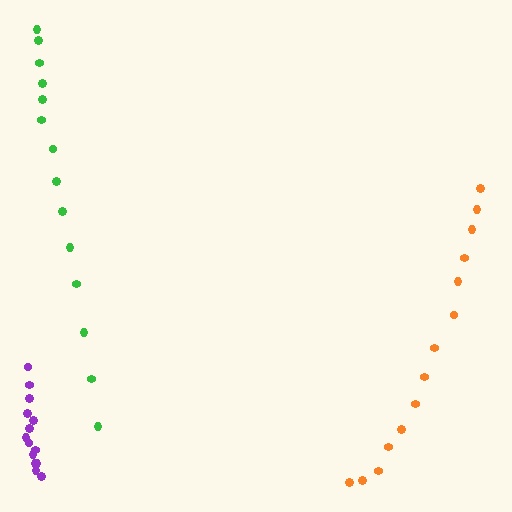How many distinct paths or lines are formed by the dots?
There are 3 distinct paths.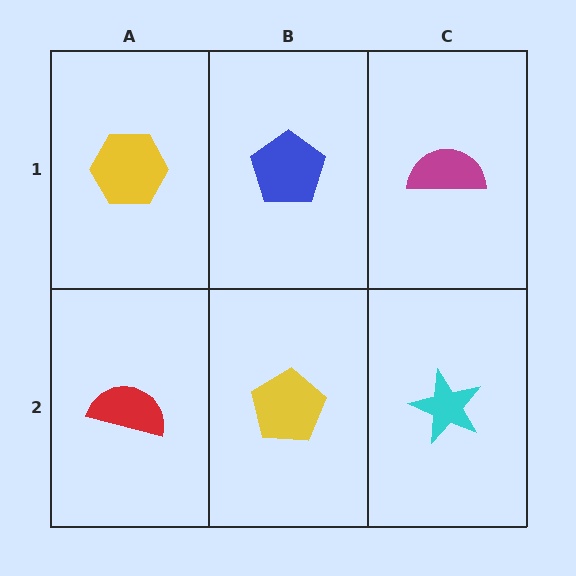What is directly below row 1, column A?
A red semicircle.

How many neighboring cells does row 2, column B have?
3.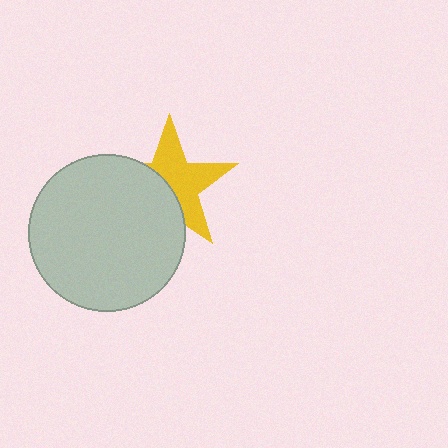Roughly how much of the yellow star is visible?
About half of it is visible (roughly 56%).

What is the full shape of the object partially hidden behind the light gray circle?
The partially hidden object is a yellow star.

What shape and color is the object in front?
The object in front is a light gray circle.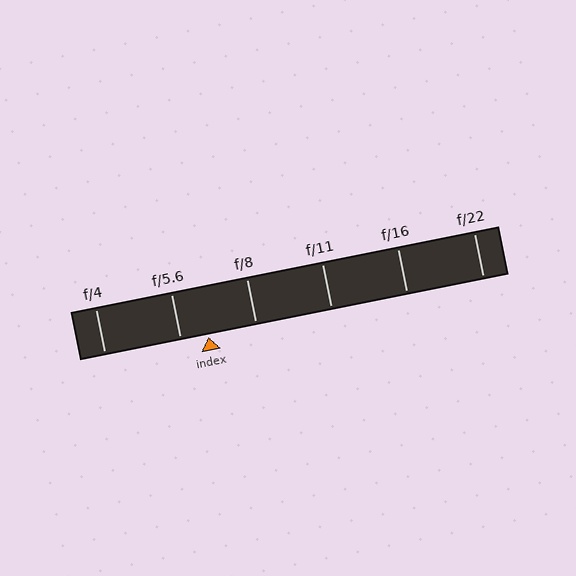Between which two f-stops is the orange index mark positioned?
The index mark is between f/5.6 and f/8.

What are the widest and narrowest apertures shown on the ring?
The widest aperture shown is f/4 and the narrowest is f/22.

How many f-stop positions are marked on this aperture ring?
There are 6 f-stop positions marked.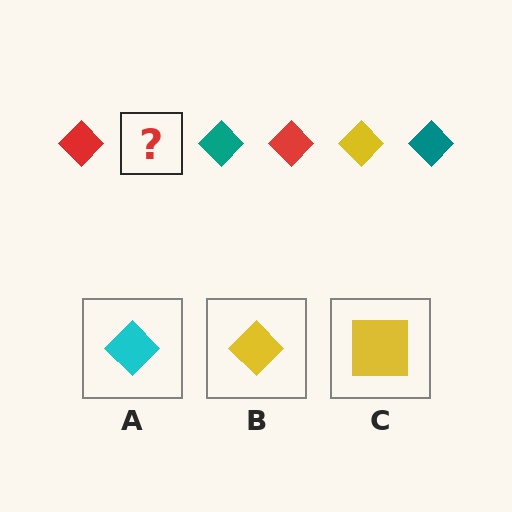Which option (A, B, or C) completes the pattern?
B.